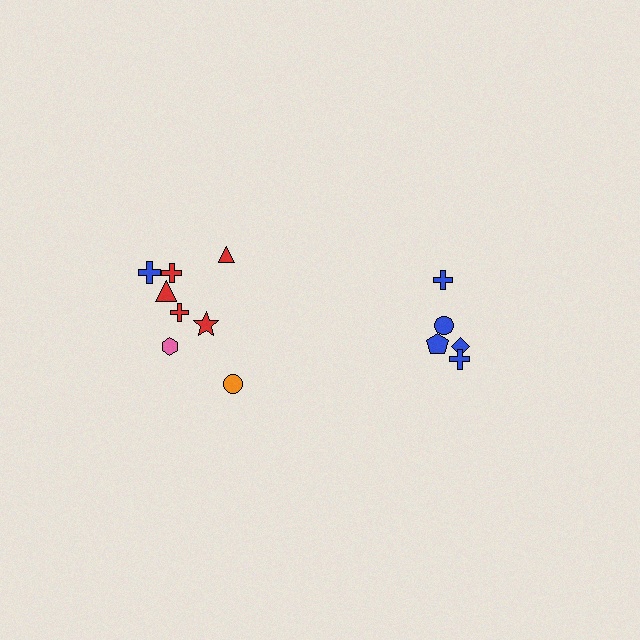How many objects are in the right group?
There are 5 objects.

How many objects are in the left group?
There are 8 objects.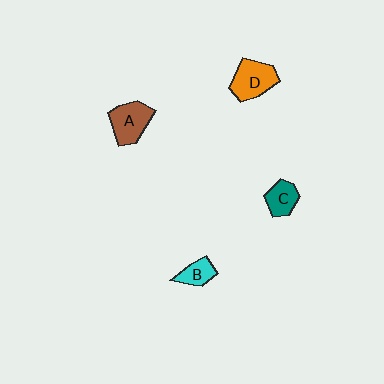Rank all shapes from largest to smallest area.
From largest to smallest: D (orange), A (brown), C (teal), B (cyan).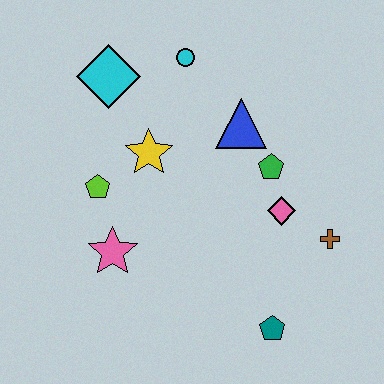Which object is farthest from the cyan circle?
The teal pentagon is farthest from the cyan circle.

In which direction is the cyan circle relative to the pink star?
The cyan circle is above the pink star.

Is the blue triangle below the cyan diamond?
Yes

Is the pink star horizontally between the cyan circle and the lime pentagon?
Yes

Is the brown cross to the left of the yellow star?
No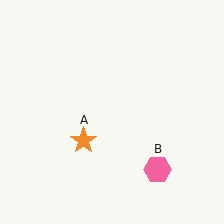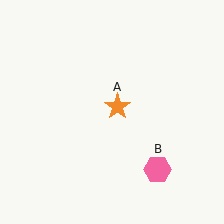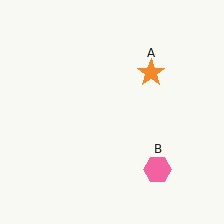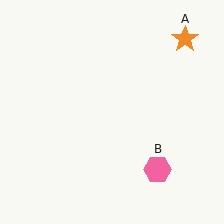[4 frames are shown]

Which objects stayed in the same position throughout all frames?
Pink hexagon (object B) remained stationary.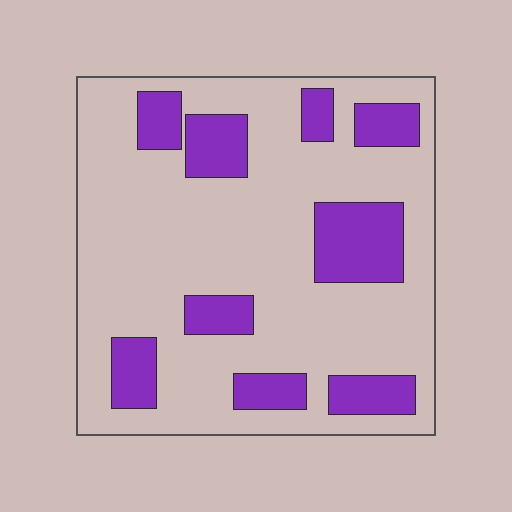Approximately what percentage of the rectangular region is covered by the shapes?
Approximately 25%.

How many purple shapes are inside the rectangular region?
9.